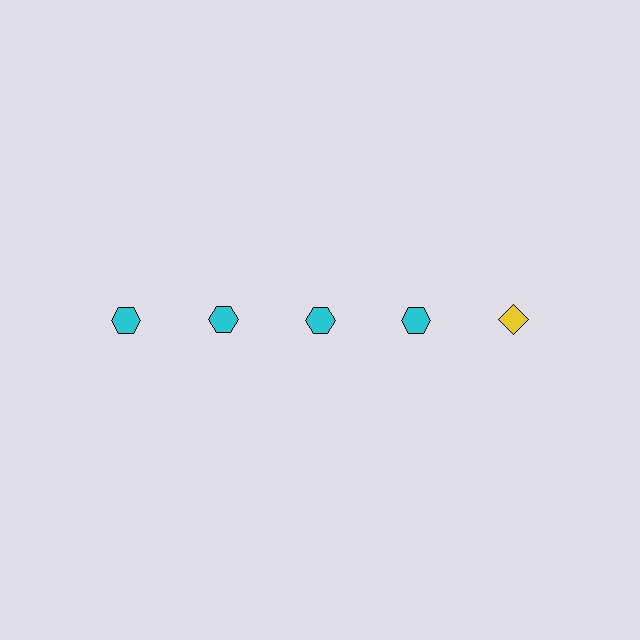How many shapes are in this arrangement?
There are 5 shapes arranged in a grid pattern.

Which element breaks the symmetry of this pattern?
The yellow diamond in the top row, rightmost column breaks the symmetry. All other shapes are cyan hexagons.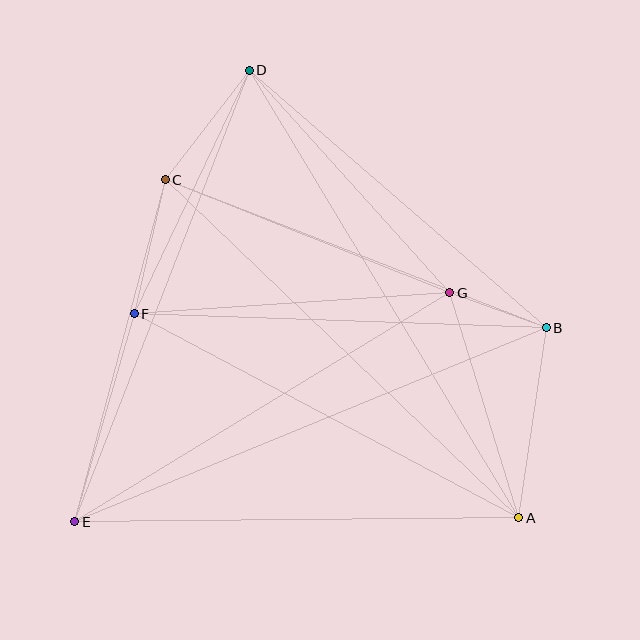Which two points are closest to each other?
Points B and G are closest to each other.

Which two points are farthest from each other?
Points A and D are farthest from each other.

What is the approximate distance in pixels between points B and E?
The distance between B and E is approximately 510 pixels.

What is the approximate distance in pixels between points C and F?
The distance between C and F is approximately 137 pixels.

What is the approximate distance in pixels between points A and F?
The distance between A and F is approximately 436 pixels.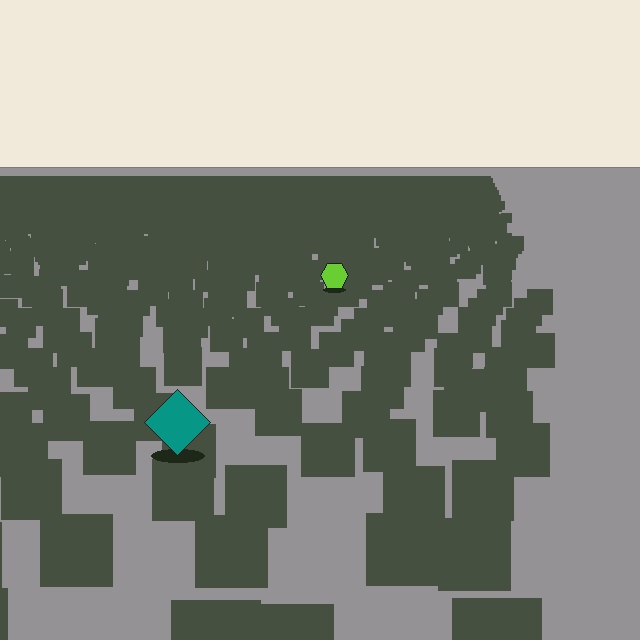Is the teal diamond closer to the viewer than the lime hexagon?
Yes. The teal diamond is closer — you can tell from the texture gradient: the ground texture is coarser near it.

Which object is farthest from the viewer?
The lime hexagon is farthest from the viewer. It appears smaller and the ground texture around it is denser.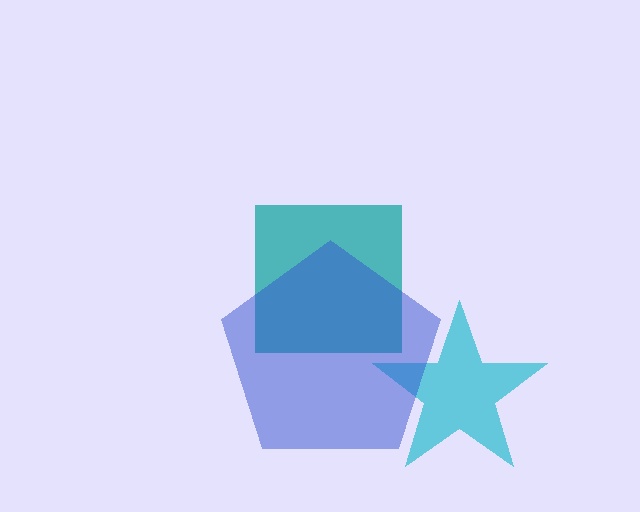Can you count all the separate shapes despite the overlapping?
Yes, there are 3 separate shapes.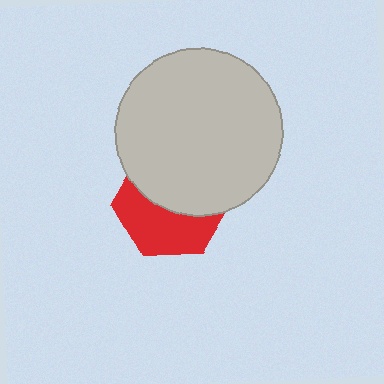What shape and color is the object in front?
The object in front is a light gray circle.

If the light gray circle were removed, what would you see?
You would see the complete red hexagon.